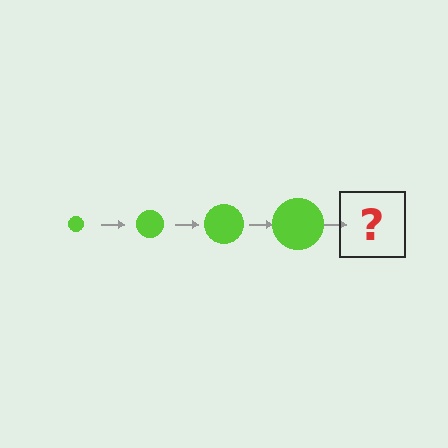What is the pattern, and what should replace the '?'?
The pattern is that the circle gets progressively larger each step. The '?' should be a lime circle, larger than the previous one.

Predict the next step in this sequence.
The next step is a lime circle, larger than the previous one.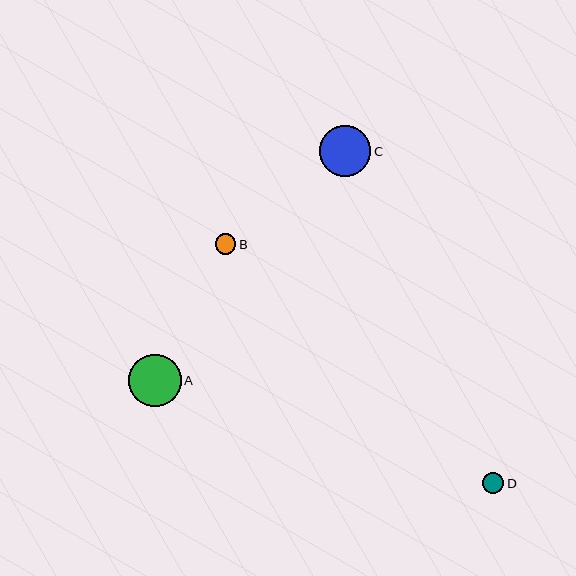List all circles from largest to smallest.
From largest to smallest: A, C, D, B.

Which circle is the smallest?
Circle B is the smallest with a size of approximately 20 pixels.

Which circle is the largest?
Circle A is the largest with a size of approximately 53 pixels.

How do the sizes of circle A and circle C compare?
Circle A and circle C are approximately the same size.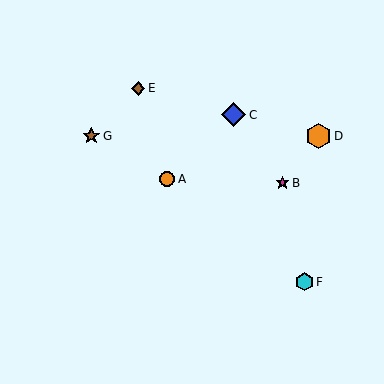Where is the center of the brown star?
The center of the brown star is at (91, 136).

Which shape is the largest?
The orange hexagon (labeled D) is the largest.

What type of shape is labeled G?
Shape G is a brown star.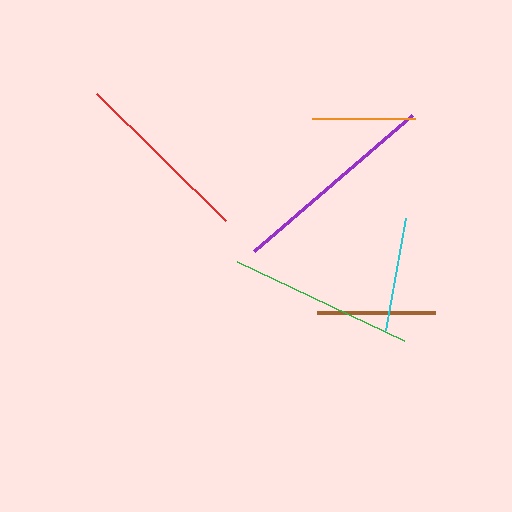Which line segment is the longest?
The purple line is the longest at approximately 209 pixels.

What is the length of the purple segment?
The purple segment is approximately 209 pixels long.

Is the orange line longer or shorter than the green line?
The green line is longer than the orange line.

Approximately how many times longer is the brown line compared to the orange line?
The brown line is approximately 1.1 times the length of the orange line.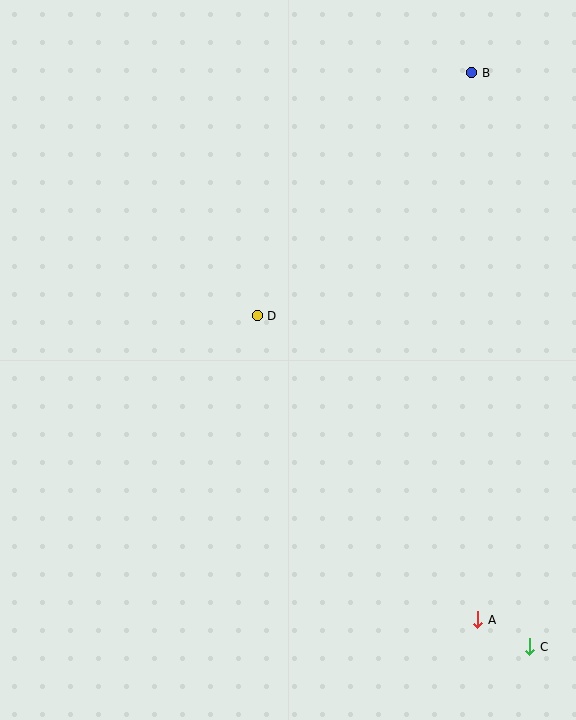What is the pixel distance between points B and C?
The distance between B and C is 577 pixels.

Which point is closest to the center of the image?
Point D at (257, 316) is closest to the center.